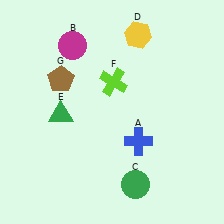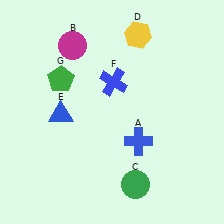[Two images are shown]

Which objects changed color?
E changed from green to blue. F changed from lime to blue. G changed from brown to green.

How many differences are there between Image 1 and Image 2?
There are 3 differences between the two images.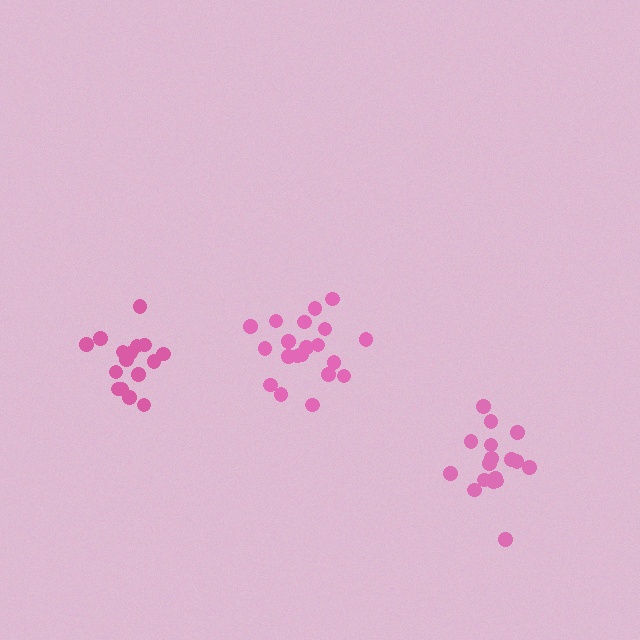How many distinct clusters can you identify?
There are 3 distinct clusters.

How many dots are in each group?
Group 1: 20 dots, Group 2: 17 dots, Group 3: 16 dots (53 total).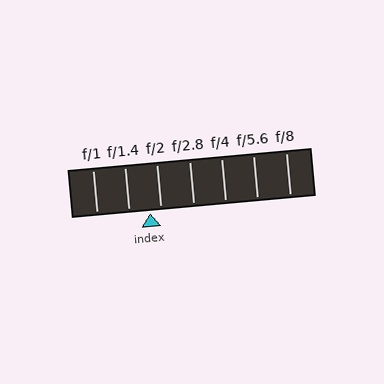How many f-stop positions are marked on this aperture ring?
There are 7 f-stop positions marked.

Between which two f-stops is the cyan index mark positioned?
The index mark is between f/1.4 and f/2.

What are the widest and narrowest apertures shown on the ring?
The widest aperture shown is f/1 and the narrowest is f/8.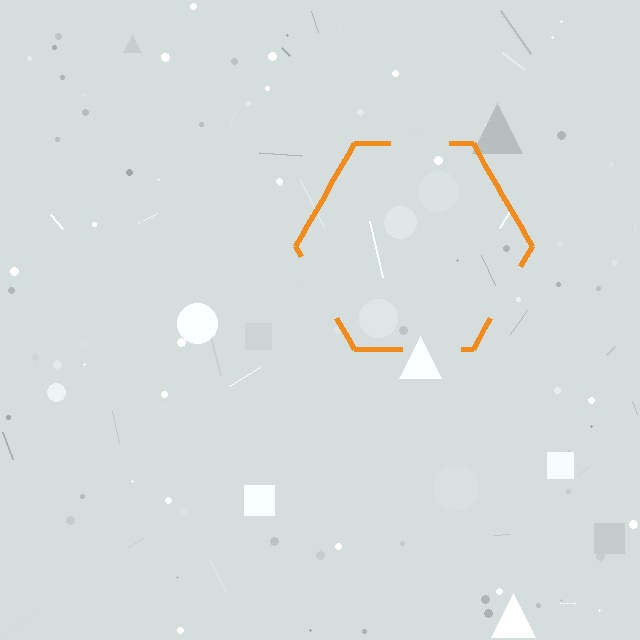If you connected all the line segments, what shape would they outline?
They would outline a hexagon.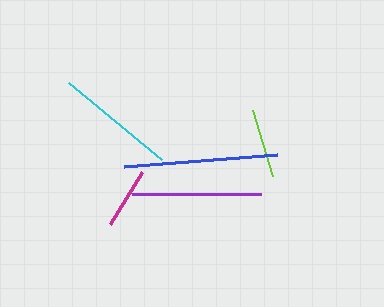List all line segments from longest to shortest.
From longest to shortest: blue, purple, cyan, lime, magenta.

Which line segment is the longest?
The blue line is the longest at approximately 154 pixels.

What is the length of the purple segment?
The purple segment is approximately 129 pixels long.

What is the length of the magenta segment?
The magenta segment is approximately 61 pixels long.